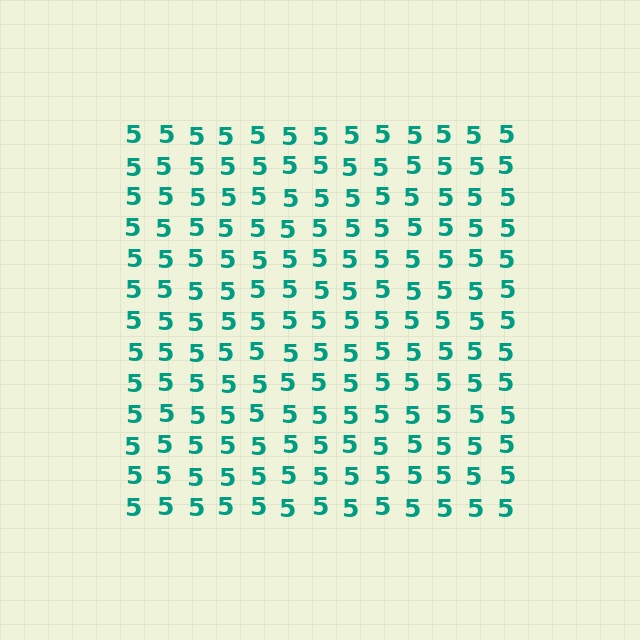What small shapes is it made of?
It is made of small digit 5's.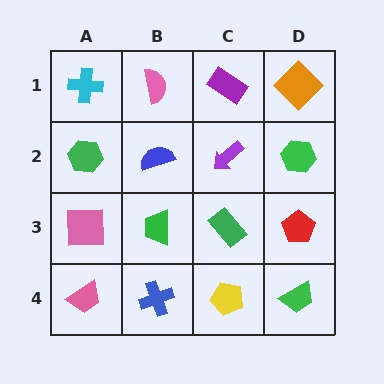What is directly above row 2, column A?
A cyan cross.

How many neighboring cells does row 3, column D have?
3.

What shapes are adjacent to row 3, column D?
A green hexagon (row 2, column D), a green trapezoid (row 4, column D), a green rectangle (row 3, column C).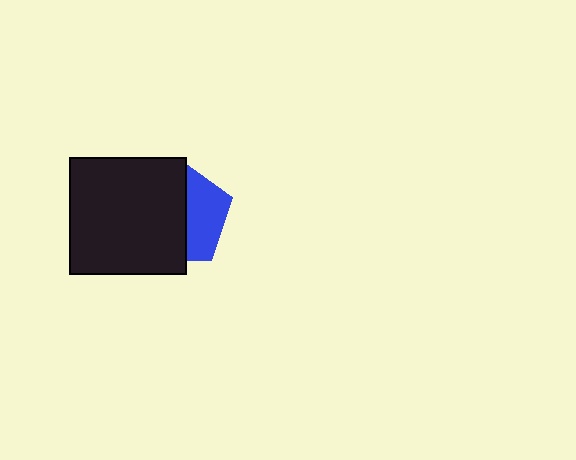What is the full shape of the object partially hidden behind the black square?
The partially hidden object is a blue pentagon.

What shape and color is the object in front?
The object in front is a black square.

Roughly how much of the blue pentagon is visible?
A small part of it is visible (roughly 39%).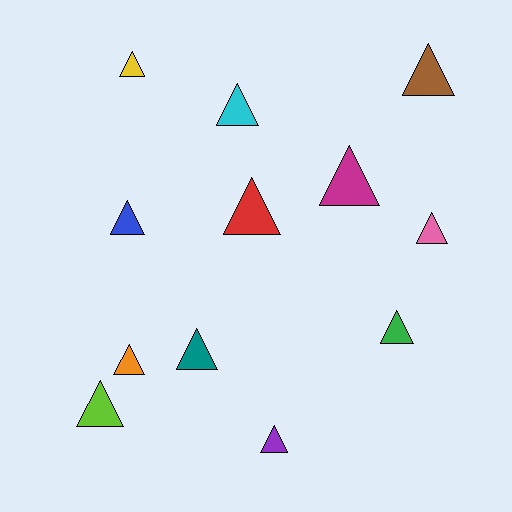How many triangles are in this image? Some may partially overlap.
There are 12 triangles.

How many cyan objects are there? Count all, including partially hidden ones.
There is 1 cyan object.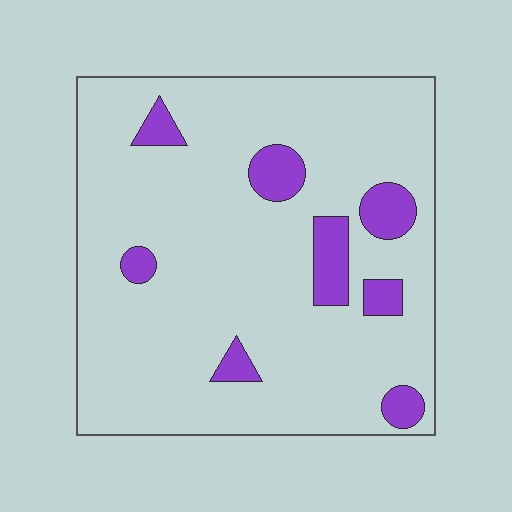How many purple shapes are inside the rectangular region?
8.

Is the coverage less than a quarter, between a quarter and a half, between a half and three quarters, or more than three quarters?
Less than a quarter.